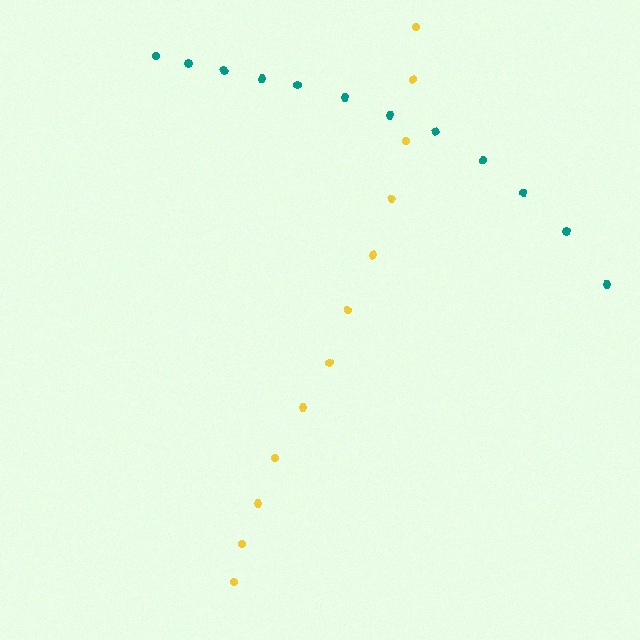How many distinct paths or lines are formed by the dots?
There are 2 distinct paths.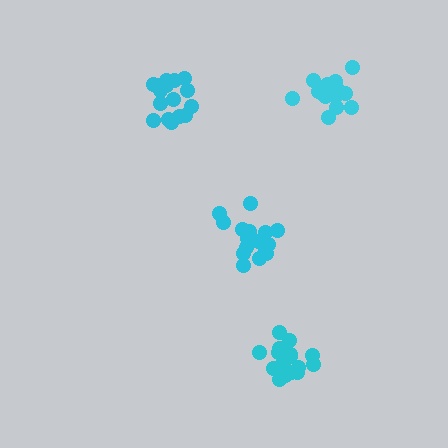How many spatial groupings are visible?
There are 4 spatial groupings.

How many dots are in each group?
Group 1: 16 dots, Group 2: 18 dots, Group 3: 16 dots, Group 4: 18 dots (68 total).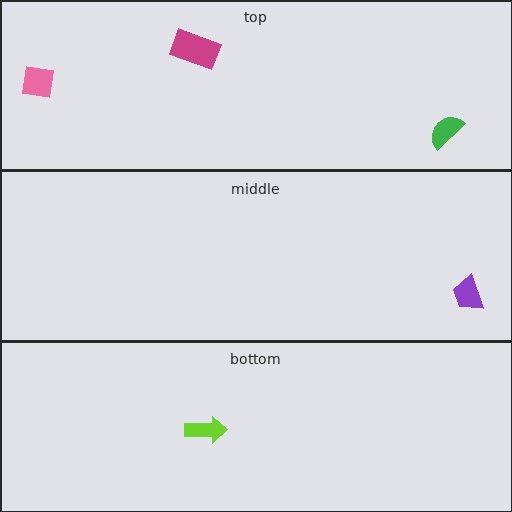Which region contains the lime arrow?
The bottom region.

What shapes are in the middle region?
The purple trapezoid.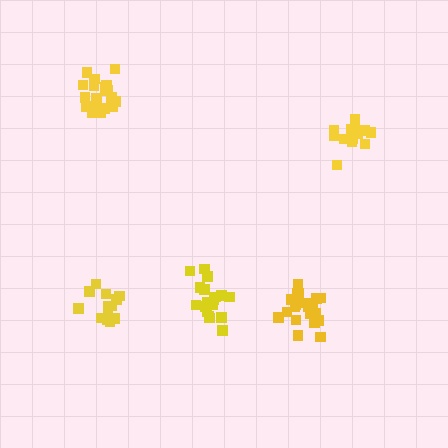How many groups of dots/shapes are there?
There are 5 groups.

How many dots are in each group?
Group 1: 14 dots, Group 2: 19 dots, Group 3: 14 dots, Group 4: 18 dots, Group 5: 20 dots (85 total).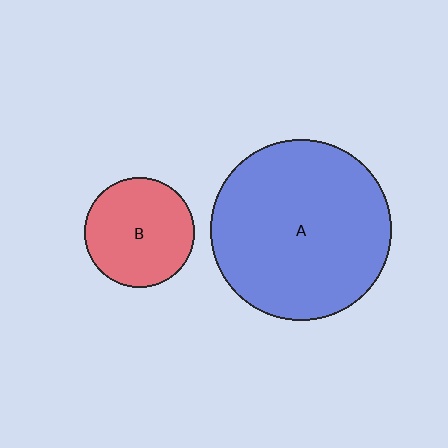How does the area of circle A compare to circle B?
Approximately 2.7 times.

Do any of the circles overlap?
No, none of the circles overlap.